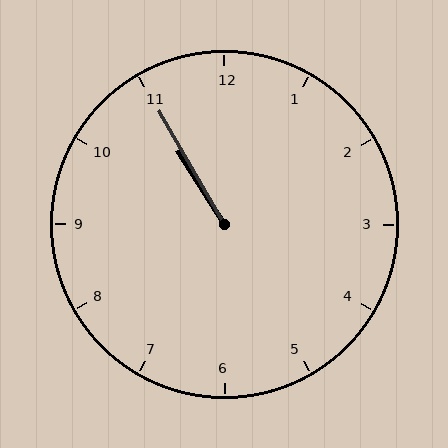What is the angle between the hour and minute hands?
Approximately 2 degrees.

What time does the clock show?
10:55.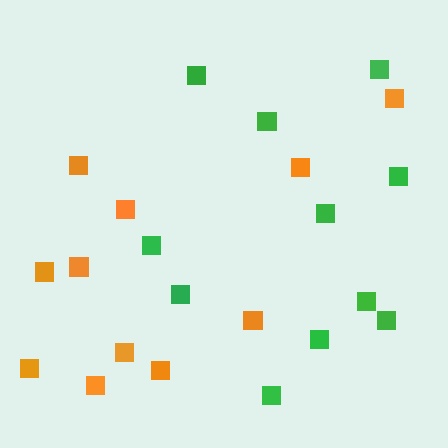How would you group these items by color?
There are 2 groups: one group of orange squares (11) and one group of green squares (11).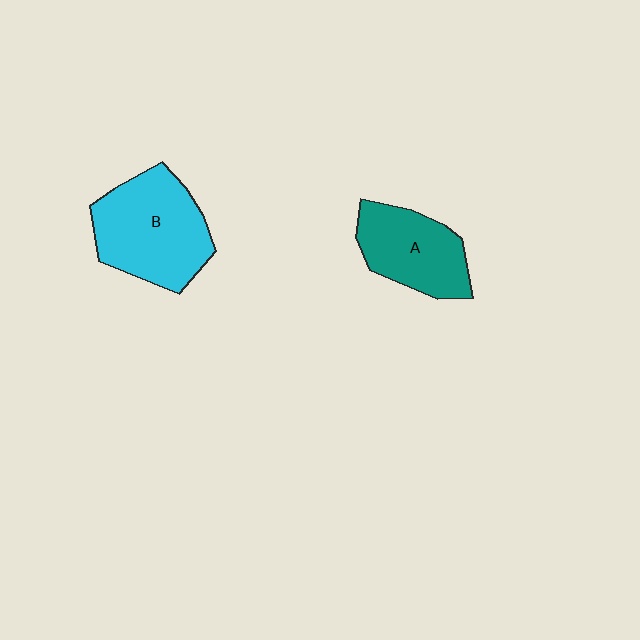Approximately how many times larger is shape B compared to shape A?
Approximately 1.4 times.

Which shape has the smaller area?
Shape A (teal).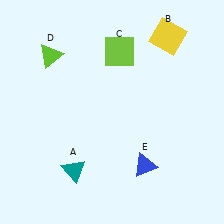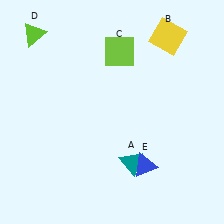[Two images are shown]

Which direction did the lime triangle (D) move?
The lime triangle (D) moved up.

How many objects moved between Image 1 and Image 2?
2 objects moved between the two images.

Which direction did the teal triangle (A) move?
The teal triangle (A) moved right.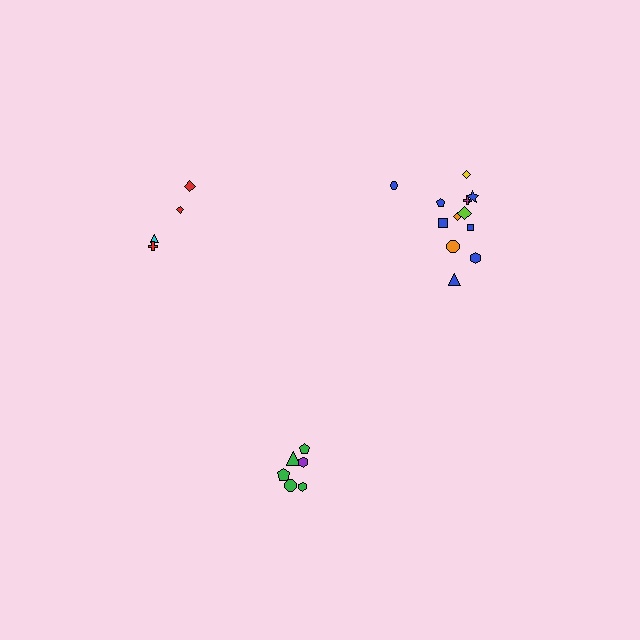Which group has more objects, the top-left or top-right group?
The top-right group.